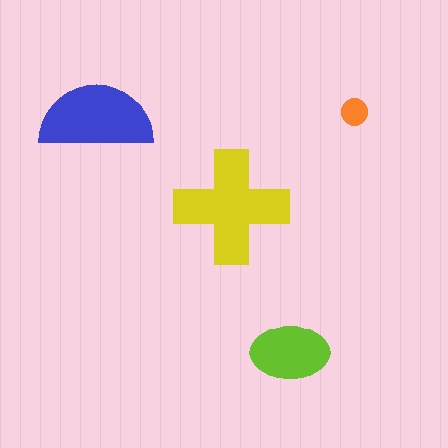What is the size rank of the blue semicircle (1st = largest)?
2nd.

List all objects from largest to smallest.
The yellow cross, the blue semicircle, the lime ellipse, the orange circle.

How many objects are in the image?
There are 4 objects in the image.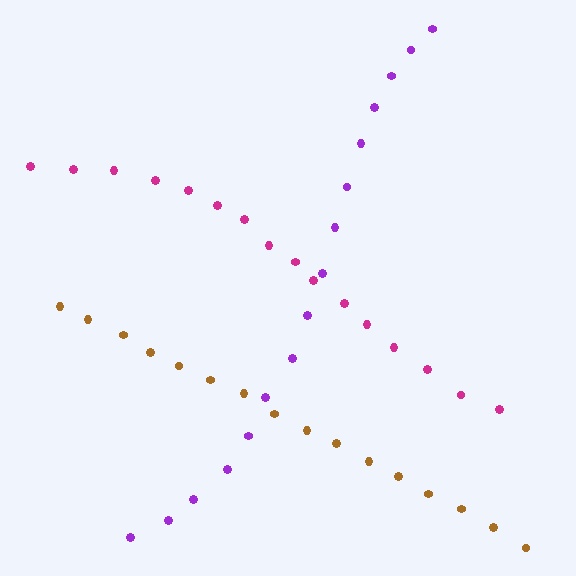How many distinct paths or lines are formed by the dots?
There are 3 distinct paths.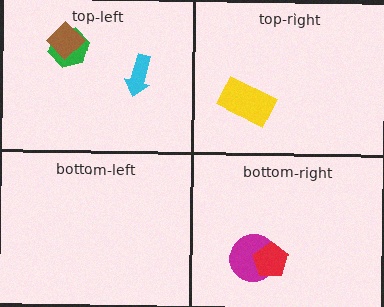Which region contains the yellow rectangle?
The top-right region.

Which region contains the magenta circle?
The bottom-right region.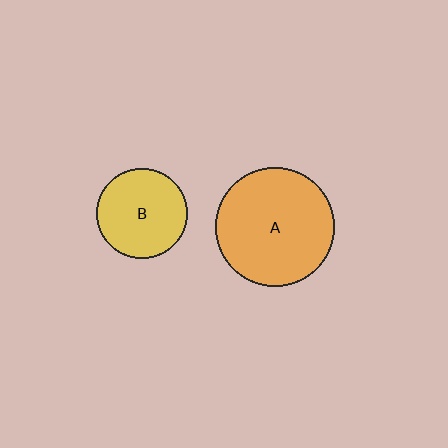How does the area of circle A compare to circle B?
Approximately 1.7 times.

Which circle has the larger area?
Circle A (orange).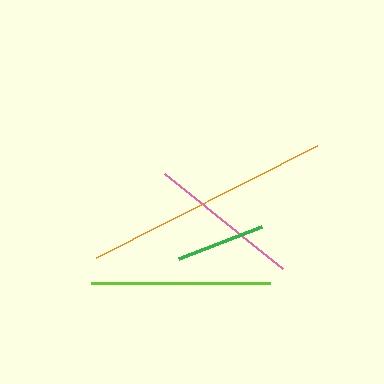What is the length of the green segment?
The green segment is approximately 89 pixels long.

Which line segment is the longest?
The orange line is the longest at approximately 247 pixels.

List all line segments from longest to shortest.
From longest to shortest: orange, lime, pink, green.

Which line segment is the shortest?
The green line is the shortest at approximately 89 pixels.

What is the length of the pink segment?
The pink segment is approximately 151 pixels long.